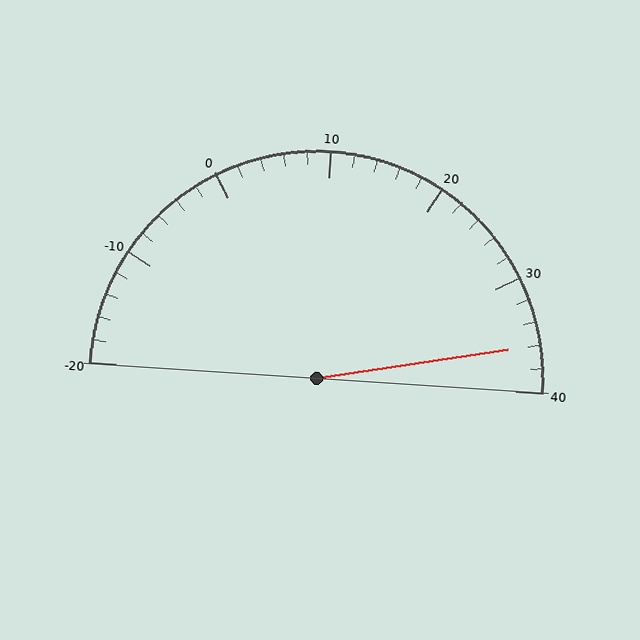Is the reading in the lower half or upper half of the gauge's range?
The reading is in the upper half of the range (-20 to 40).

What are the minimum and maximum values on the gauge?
The gauge ranges from -20 to 40.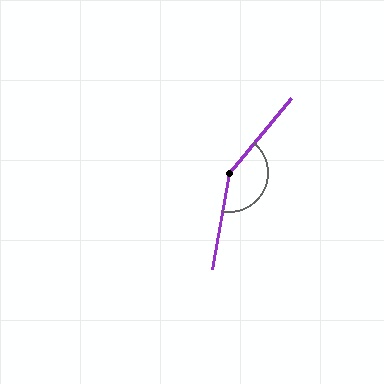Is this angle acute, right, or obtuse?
It is obtuse.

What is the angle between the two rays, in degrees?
Approximately 150 degrees.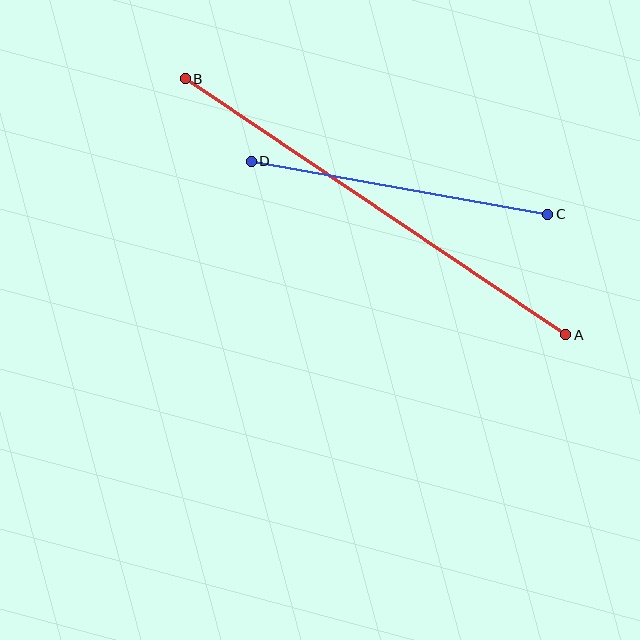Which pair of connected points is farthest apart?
Points A and B are farthest apart.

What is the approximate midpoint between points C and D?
The midpoint is at approximately (399, 188) pixels.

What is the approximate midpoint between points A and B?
The midpoint is at approximately (375, 207) pixels.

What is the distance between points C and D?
The distance is approximately 301 pixels.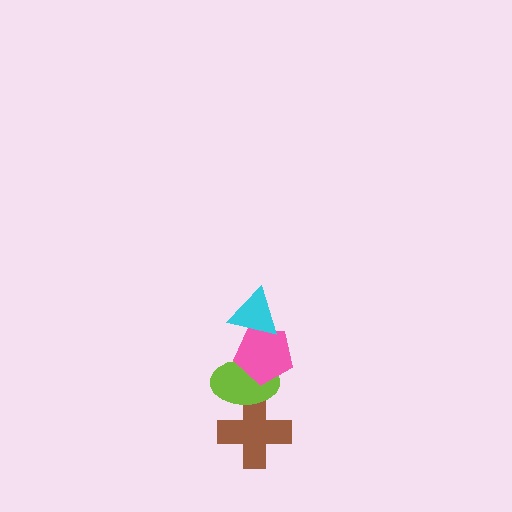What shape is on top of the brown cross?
The lime ellipse is on top of the brown cross.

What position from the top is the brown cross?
The brown cross is 4th from the top.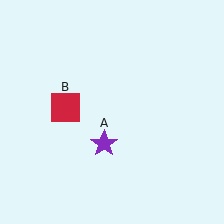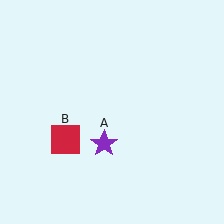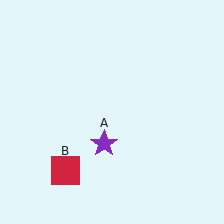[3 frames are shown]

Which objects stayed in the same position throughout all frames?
Purple star (object A) remained stationary.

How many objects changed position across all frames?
1 object changed position: red square (object B).